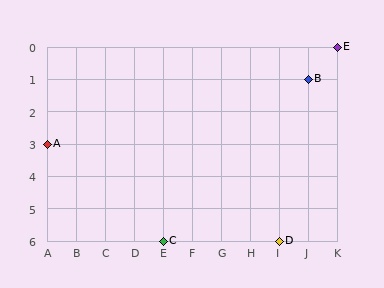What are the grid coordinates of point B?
Point B is at grid coordinates (J, 1).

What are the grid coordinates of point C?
Point C is at grid coordinates (E, 6).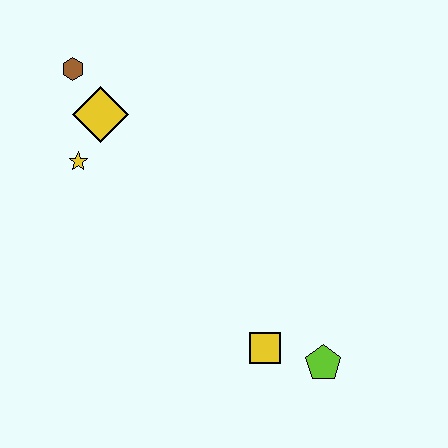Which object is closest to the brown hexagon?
The yellow diamond is closest to the brown hexagon.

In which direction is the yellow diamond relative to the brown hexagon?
The yellow diamond is below the brown hexagon.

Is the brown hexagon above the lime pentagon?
Yes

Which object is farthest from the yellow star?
The lime pentagon is farthest from the yellow star.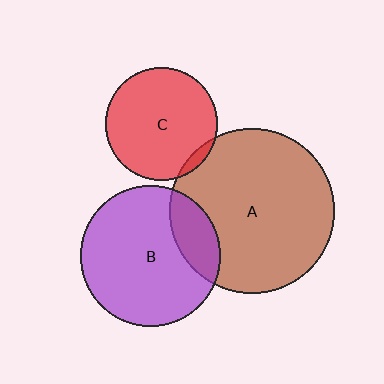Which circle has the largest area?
Circle A (brown).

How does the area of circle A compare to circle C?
Approximately 2.1 times.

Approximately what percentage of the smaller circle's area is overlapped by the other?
Approximately 5%.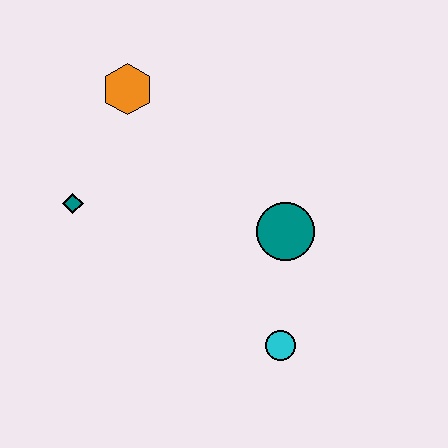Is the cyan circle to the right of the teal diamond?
Yes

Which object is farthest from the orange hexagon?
The cyan circle is farthest from the orange hexagon.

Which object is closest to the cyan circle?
The teal circle is closest to the cyan circle.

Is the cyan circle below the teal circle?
Yes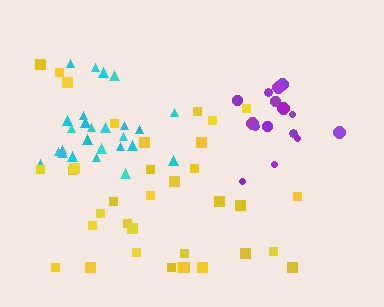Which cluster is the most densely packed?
Purple.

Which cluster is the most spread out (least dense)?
Yellow.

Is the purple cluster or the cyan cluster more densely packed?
Purple.